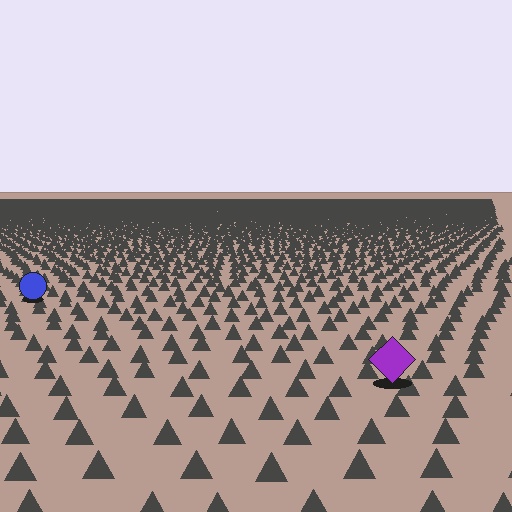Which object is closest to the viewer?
The purple diamond is closest. The texture marks near it are larger and more spread out.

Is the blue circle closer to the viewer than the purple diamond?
No. The purple diamond is closer — you can tell from the texture gradient: the ground texture is coarser near it.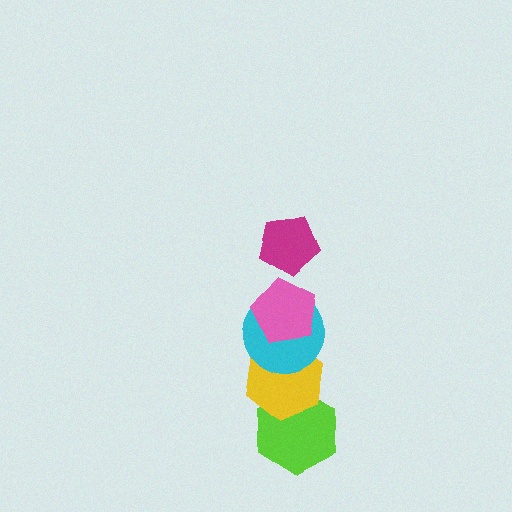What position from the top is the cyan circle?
The cyan circle is 3rd from the top.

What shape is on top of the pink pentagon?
The magenta pentagon is on top of the pink pentagon.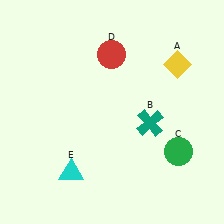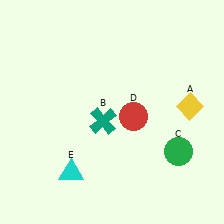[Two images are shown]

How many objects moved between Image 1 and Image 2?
3 objects moved between the two images.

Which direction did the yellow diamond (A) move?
The yellow diamond (A) moved down.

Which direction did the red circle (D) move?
The red circle (D) moved down.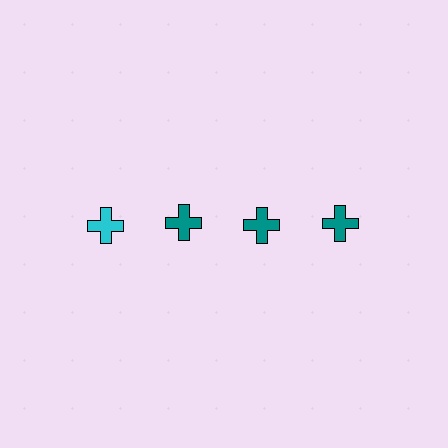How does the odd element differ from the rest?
It has a different color: cyan instead of teal.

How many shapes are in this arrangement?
There are 4 shapes arranged in a grid pattern.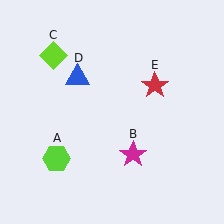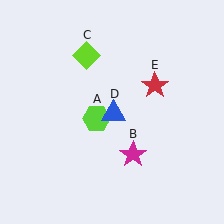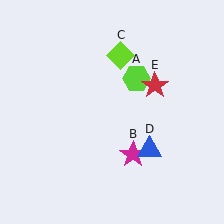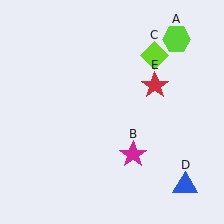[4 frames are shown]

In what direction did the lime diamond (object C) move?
The lime diamond (object C) moved right.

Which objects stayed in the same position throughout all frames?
Magenta star (object B) and red star (object E) remained stationary.